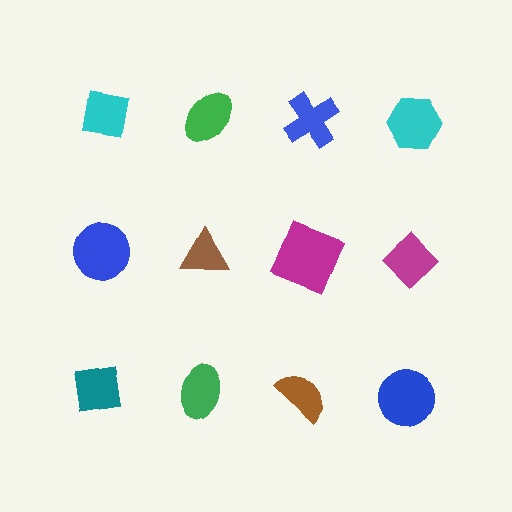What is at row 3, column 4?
A blue circle.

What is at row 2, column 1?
A blue circle.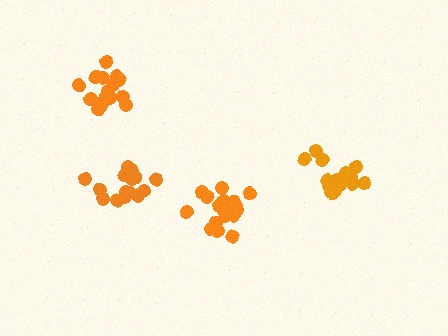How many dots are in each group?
Group 1: 17 dots, Group 2: 18 dots, Group 3: 16 dots, Group 4: 15 dots (66 total).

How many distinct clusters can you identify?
There are 4 distinct clusters.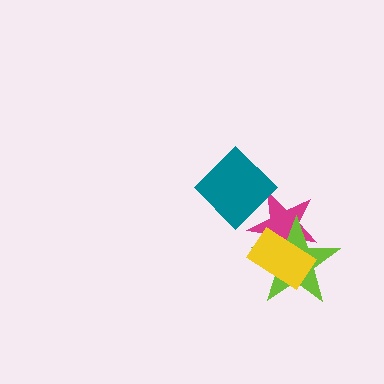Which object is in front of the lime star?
The yellow rectangle is in front of the lime star.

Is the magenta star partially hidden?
Yes, it is partially covered by another shape.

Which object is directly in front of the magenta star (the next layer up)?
The lime star is directly in front of the magenta star.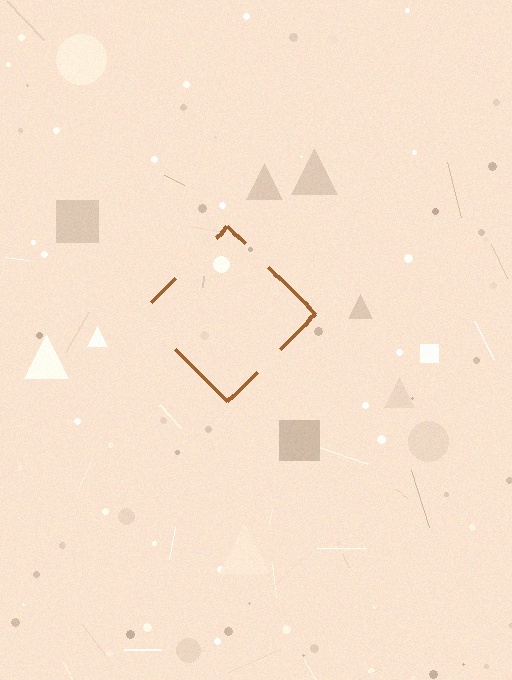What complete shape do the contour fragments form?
The contour fragments form a diamond.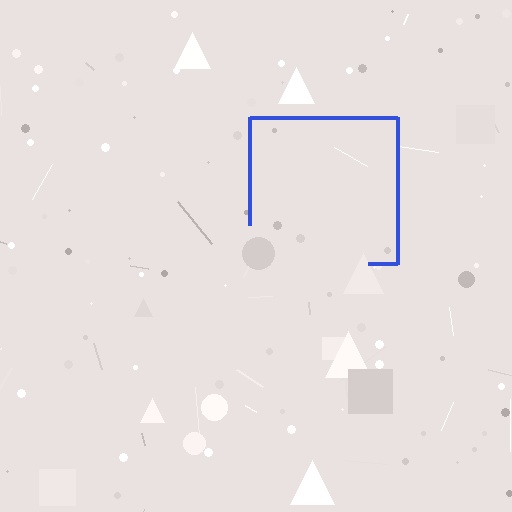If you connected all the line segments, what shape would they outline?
They would outline a square.